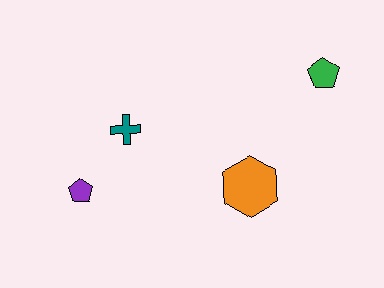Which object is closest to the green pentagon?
The orange hexagon is closest to the green pentagon.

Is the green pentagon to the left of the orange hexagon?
No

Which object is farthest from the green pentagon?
The purple pentagon is farthest from the green pentagon.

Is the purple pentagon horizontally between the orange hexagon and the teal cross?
No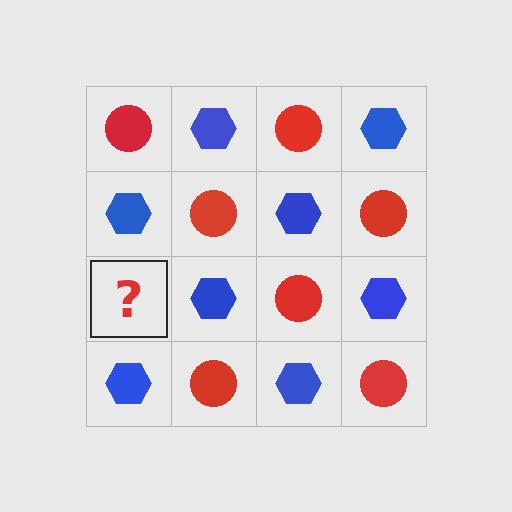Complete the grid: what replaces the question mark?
The question mark should be replaced with a red circle.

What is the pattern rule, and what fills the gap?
The rule is that it alternates red circle and blue hexagon in a checkerboard pattern. The gap should be filled with a red circle.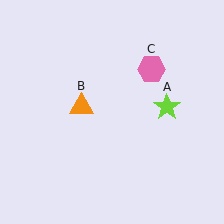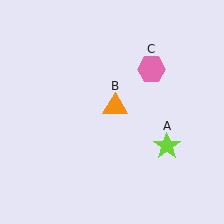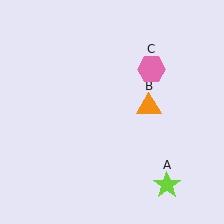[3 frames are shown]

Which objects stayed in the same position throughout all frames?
Pink hexagon (object C) remained stationary.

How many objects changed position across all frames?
2 objects changed position: lime star (object A), orange triangle (object B).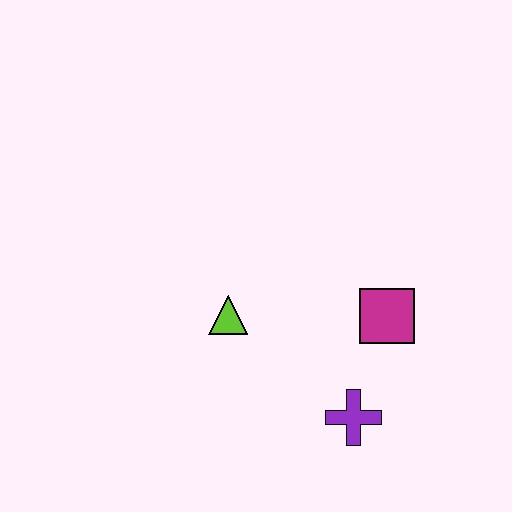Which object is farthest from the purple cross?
The lime triangle is farthest from the purple cross.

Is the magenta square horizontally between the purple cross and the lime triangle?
No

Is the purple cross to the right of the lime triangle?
Yes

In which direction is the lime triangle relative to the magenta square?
The lime triangle is to the left of the magenta square.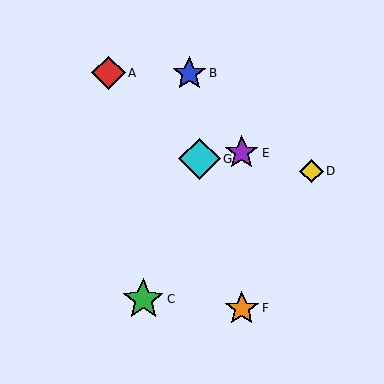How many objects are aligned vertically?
2 objects (E, F) are aligned vertically.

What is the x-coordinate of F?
Object F is at x≈242.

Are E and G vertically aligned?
No, E is at x≈242 and G is at x≈199.